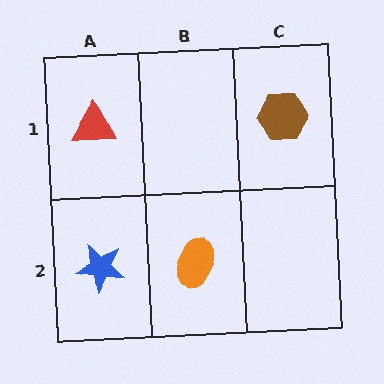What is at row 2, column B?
An orange ellipse.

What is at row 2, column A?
A blue star.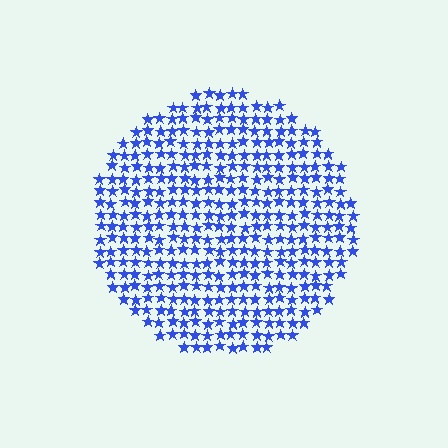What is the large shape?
The large shape is a circle.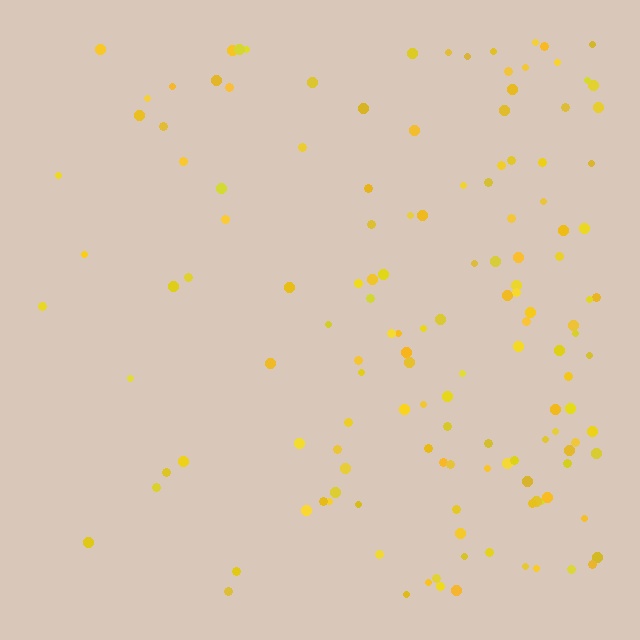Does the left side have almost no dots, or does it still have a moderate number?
Still a moderate number, just noticeably fewer than the right.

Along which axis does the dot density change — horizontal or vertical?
Horizontal.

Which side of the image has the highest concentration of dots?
The right.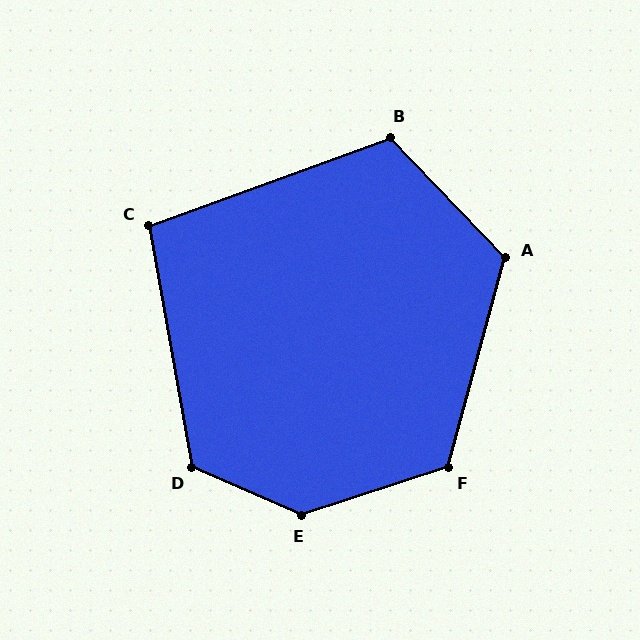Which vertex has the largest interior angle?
E, at approximately 139 degrees.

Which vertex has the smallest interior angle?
C, at approximately 100 degrees.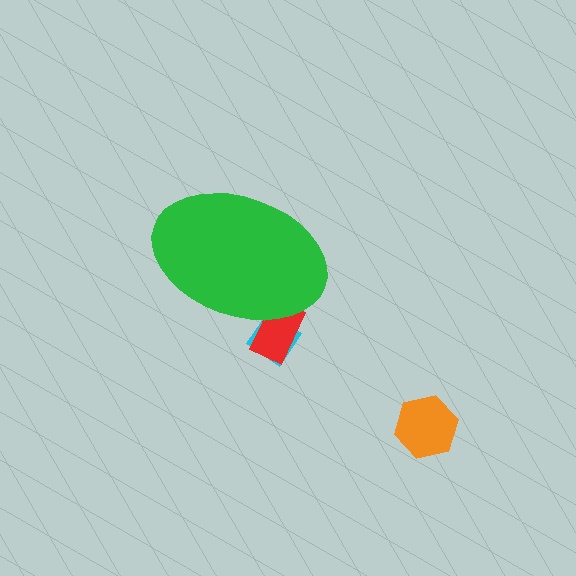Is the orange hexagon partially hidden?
No, the orange hexagon is fully visible.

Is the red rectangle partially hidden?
Yes, the red rectangle is partially hidden behind the green ellipse.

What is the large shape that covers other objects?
A green ellipse.